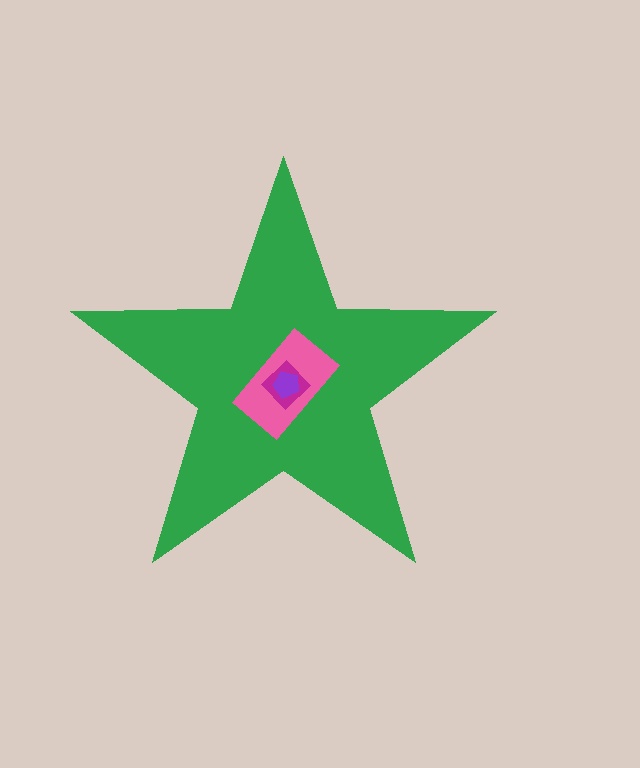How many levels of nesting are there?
4.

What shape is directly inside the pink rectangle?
The magenta diamond.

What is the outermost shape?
The green star.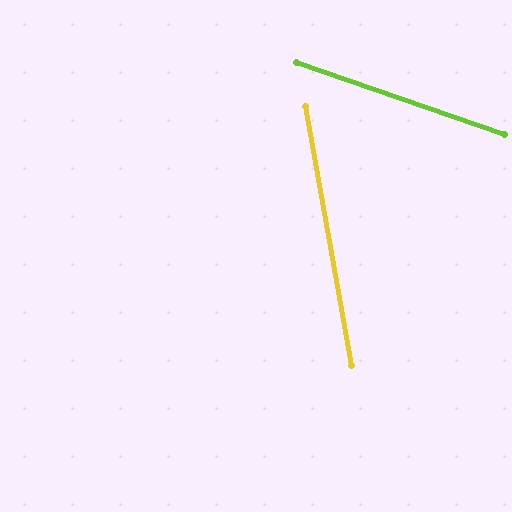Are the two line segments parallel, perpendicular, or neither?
Neither parallel nor perpendicular — they differ by about 61°.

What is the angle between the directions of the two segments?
Approximately 61 degrees.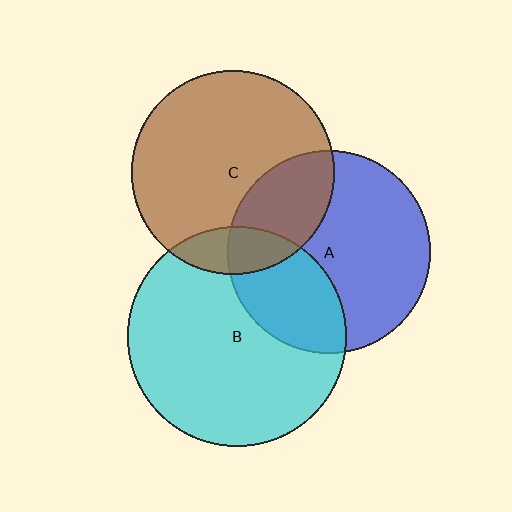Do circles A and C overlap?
Yes.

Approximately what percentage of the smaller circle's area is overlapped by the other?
Approximately 25%.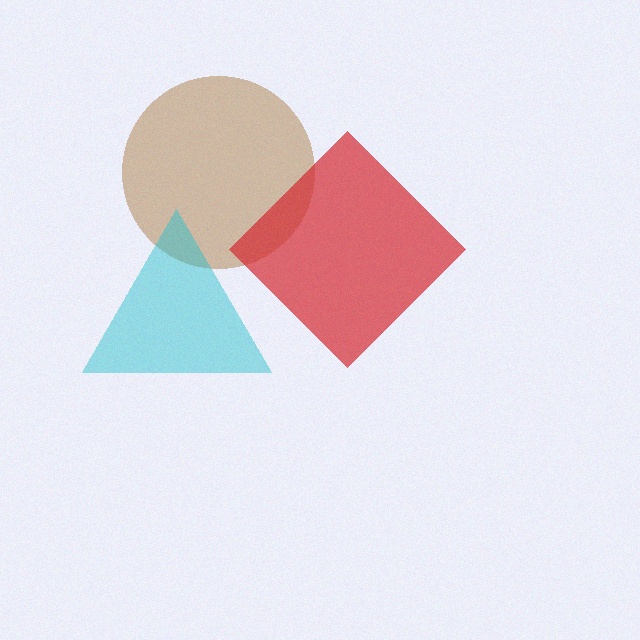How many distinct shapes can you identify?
There are 3 distinct shapes: a brown circle, a cyan triangle, a red diamond.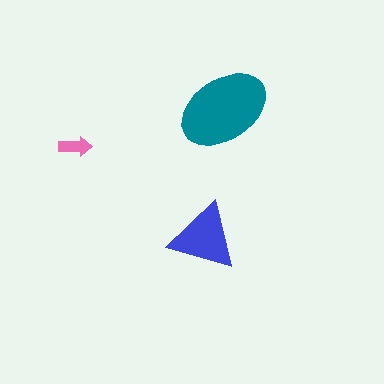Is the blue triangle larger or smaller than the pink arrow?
Larger.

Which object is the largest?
The teal ellipse.